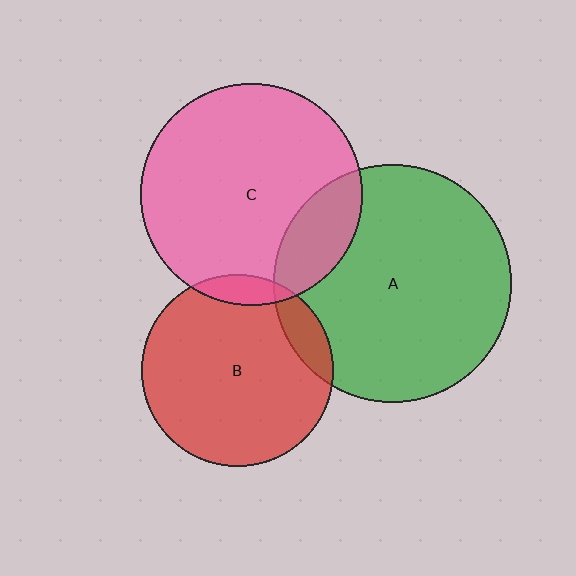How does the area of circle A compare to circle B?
Approximately 1.5 times.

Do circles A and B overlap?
Yes.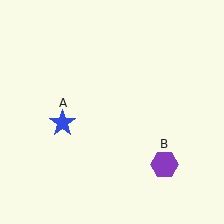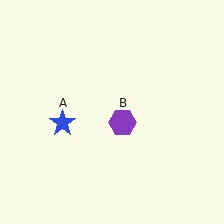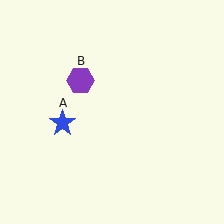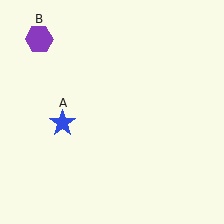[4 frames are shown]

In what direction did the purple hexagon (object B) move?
The purple hexagon (object B) moved up and to the left.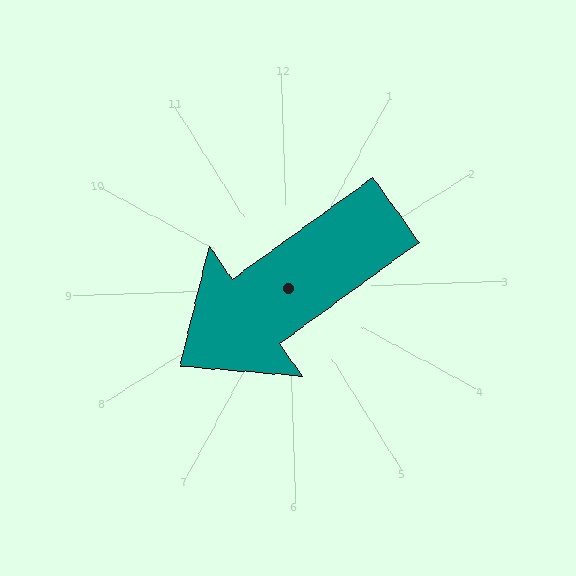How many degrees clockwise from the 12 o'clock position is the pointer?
Approximately 236 degrees.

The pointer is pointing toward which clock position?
Roughly 8 o'clock.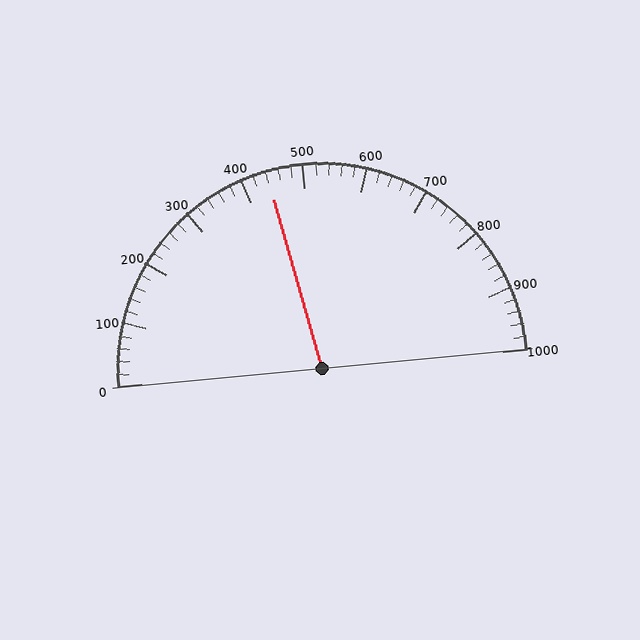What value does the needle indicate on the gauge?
The needle indicates approximately 440.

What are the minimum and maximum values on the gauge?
The gauge ranges from 0 to 1000.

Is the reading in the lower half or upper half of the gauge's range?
The reading is in the lower half of the range (0 to 1000).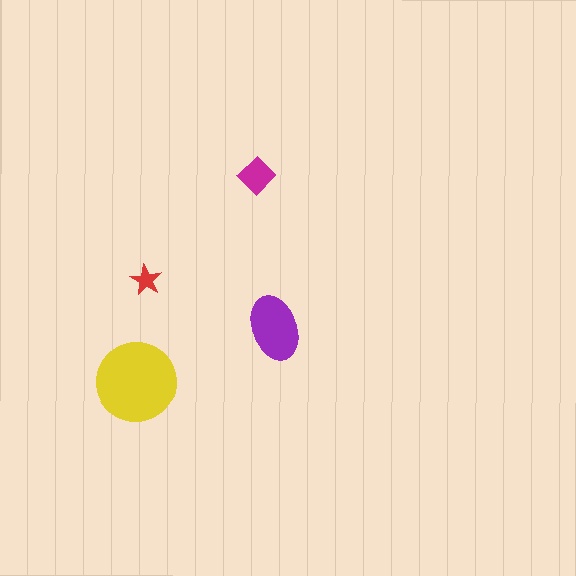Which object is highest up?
The magenta diamond is topmost.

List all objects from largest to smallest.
The yellow circle, the purple ellipse, the magenta diamond, the red star.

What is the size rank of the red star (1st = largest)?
4th.